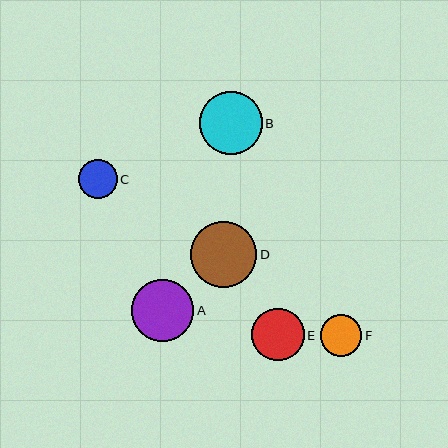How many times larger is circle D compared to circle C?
Circle D is approximately 1.7 times the size of circle C.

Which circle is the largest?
Circle D is the largest with a size of approximately 66 pixels.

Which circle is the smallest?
Circle C is the smallest with a size of approximately 39 pixels.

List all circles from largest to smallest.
From largest to smallest: D, B, A, E, F, C.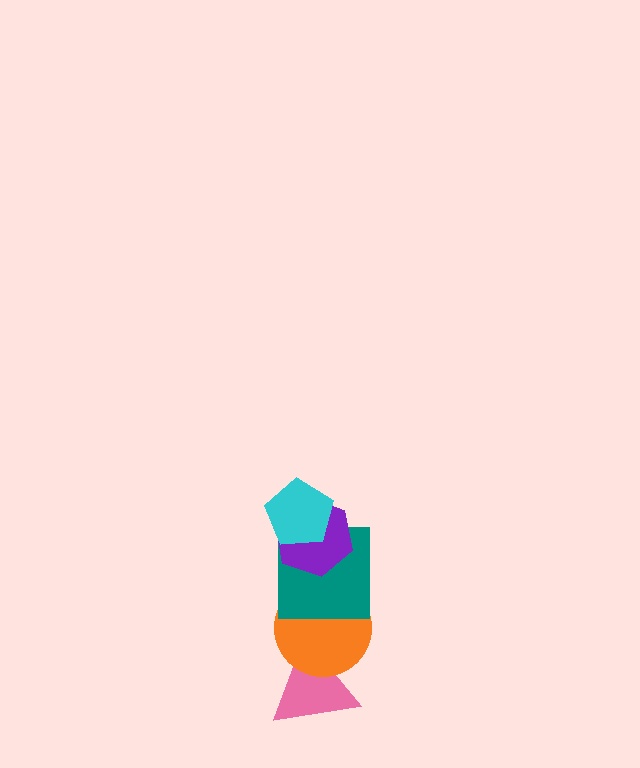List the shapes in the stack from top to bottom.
From top to bottom: the cyan pentagon, the purple hexagon, the teal square, the orange circle, the pink triangle.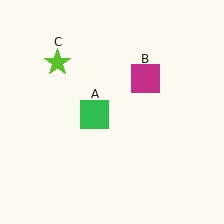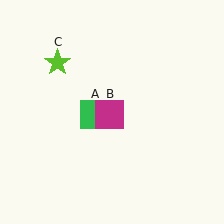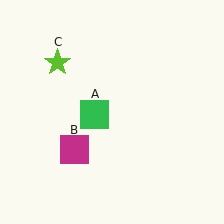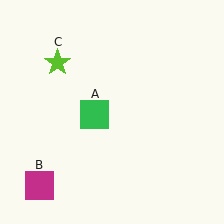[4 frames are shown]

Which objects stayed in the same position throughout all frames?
Green square (object A) and lime star (object C) remained stationary.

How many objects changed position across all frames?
1 object changed position: magenta square (object B).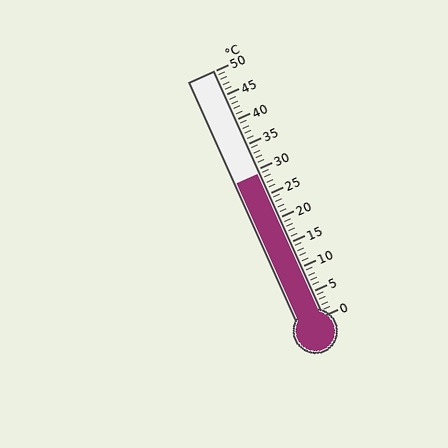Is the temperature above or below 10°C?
The temperature is above 10°C.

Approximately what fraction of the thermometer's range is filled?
The thermometer is filled to approximately 60% of its range.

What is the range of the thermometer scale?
The thermometer scale ranges from 0°C to 50°C.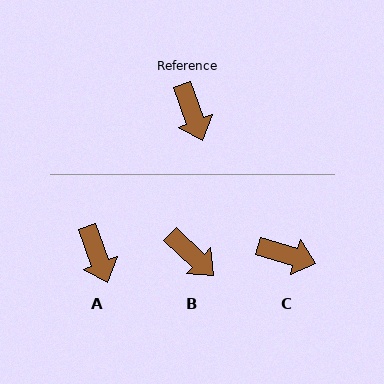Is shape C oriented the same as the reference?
No, it is off by about 53 degrees.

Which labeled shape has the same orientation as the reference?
A.